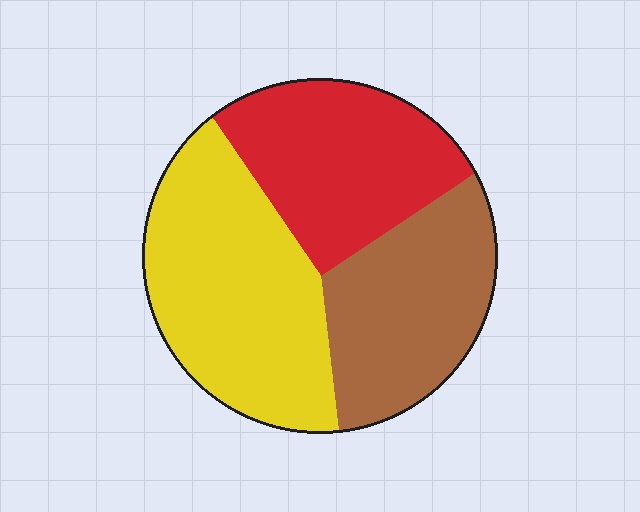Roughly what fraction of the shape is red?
Red takes up between a quarter and a half of the shape.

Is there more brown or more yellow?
Yellow.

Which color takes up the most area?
Yellow, at roughly 40%.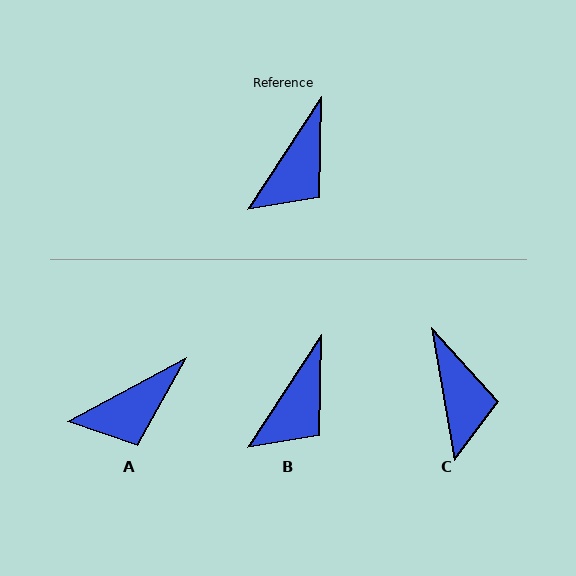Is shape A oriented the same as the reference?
No, it is off by about 28 degrees.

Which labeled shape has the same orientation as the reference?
B.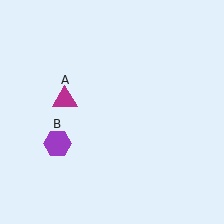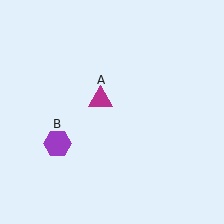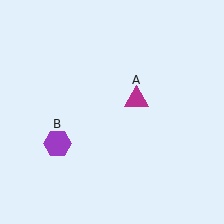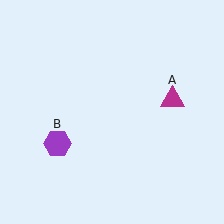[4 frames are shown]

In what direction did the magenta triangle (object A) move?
The magenta triangle (object A) moved right.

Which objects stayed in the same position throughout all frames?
Purple hexagon (object B) remained stationary.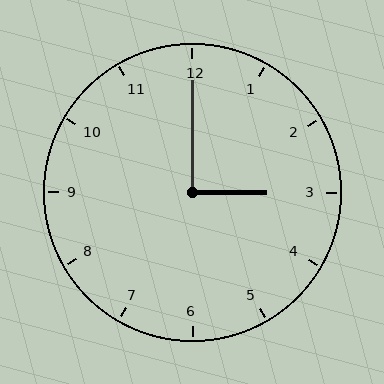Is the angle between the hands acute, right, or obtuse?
It is right.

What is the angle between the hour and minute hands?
Approximately 90 degrees.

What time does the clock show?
3:00.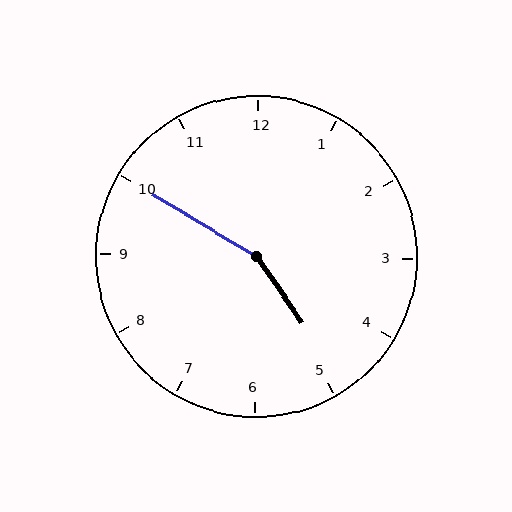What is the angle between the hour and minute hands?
Approximately 155 degrees.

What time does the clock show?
4:50.